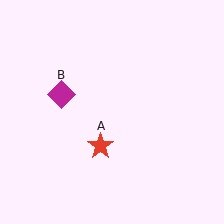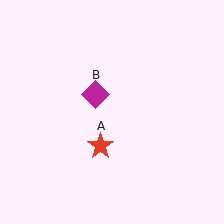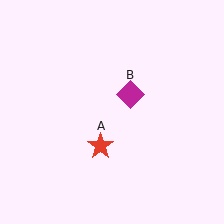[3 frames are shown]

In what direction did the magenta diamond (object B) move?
The magenta diamond (object B) moved right.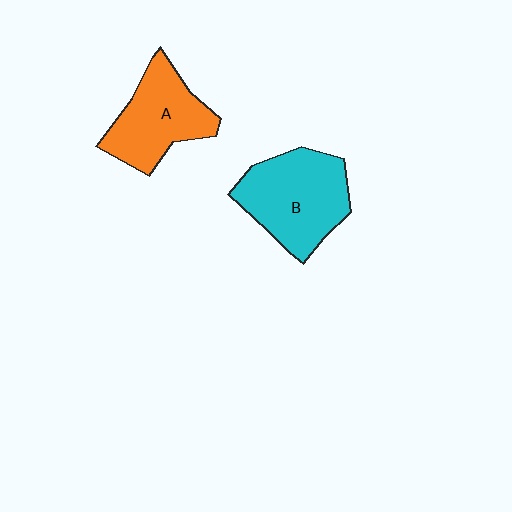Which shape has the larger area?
Shape B (cyan).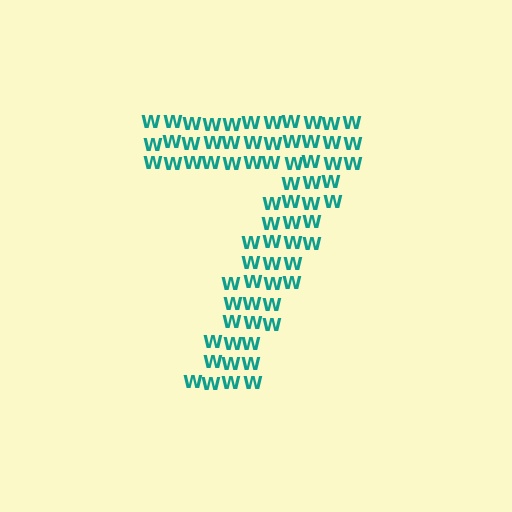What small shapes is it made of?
It is made of small letter W's.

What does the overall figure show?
The overall figure shows the digit 7.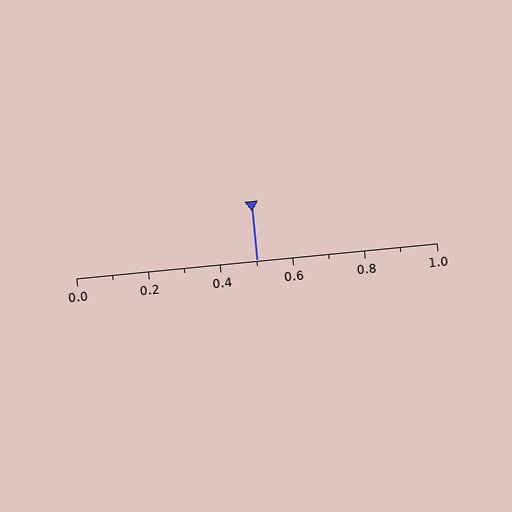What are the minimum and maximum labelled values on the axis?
The axis runs from 0.0 to 1.0.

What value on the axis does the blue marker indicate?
The marker indicates approximately 0.5.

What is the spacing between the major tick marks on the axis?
The major ticks are spaced 0.2 apart.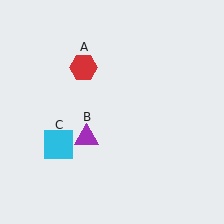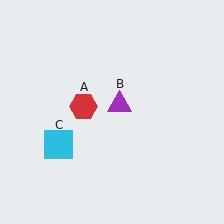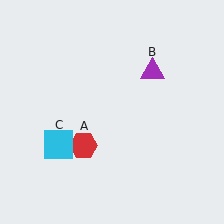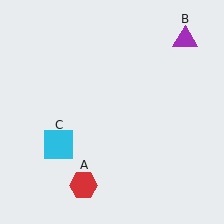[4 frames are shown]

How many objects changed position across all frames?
2 objects changed position: red hexagon (object A), purple triangle (object B).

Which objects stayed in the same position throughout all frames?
Cyan square (object C) remained stationary.